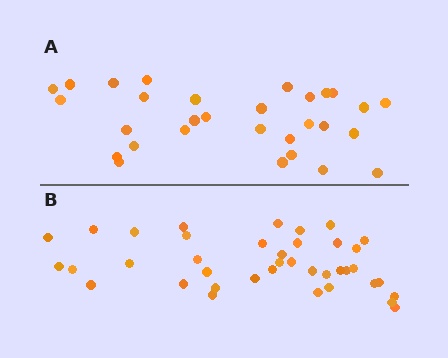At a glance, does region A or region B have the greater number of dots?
Region B (the bottom region) has more dots.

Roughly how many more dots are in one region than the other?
Region B has roughly 8 or so more dots than region A.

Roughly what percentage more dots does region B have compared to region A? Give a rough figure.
About 30% more.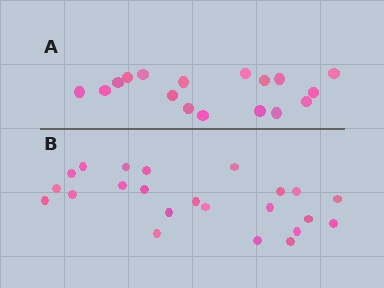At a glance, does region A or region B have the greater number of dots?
Region B (the bottom region) has more dots.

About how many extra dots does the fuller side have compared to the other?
Region B has about 6 more dots than region A.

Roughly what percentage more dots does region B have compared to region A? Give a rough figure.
About 35% more.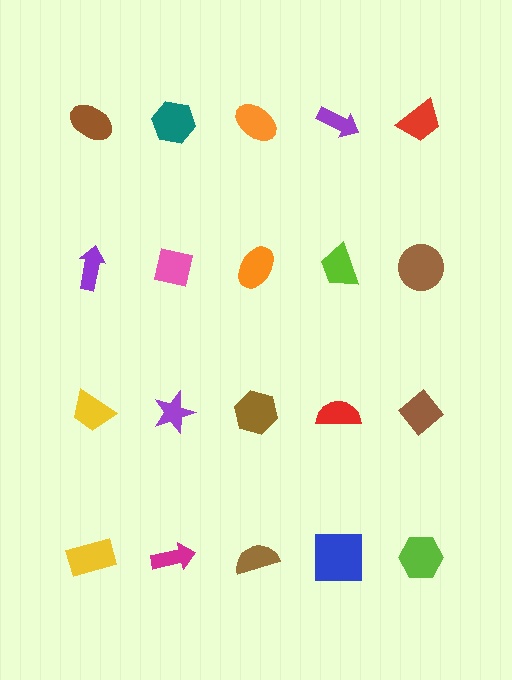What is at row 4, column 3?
A brown semicircle.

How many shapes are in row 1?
5 shapes.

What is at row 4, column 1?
A yellow rectangle.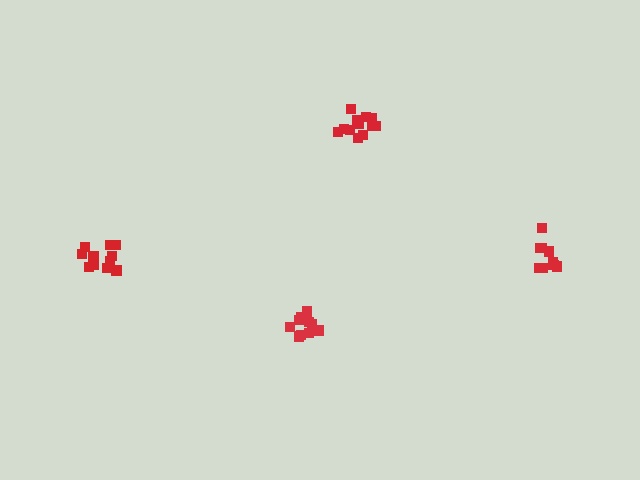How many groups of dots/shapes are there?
There are 4 groups.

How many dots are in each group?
Group 1: 12 dots, Group 2: 13 dots, Group 3: 9 dots, Group 4: 11 dots (45 total).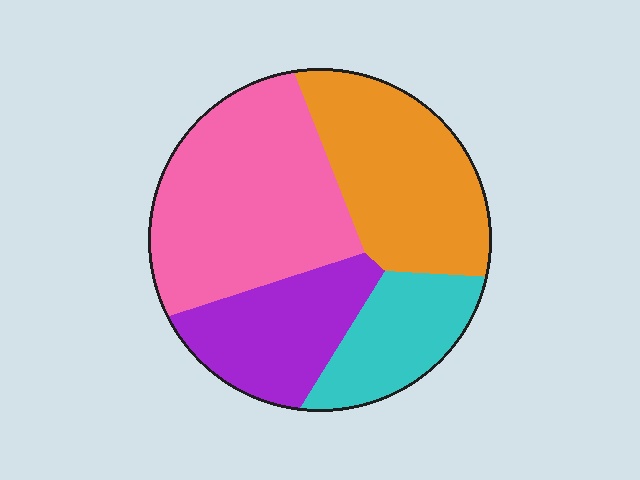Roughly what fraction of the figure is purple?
Purple takes up between a sixth and a third of the figure.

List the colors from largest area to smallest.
From largest to smallest: pink, orange, purple, cyan.